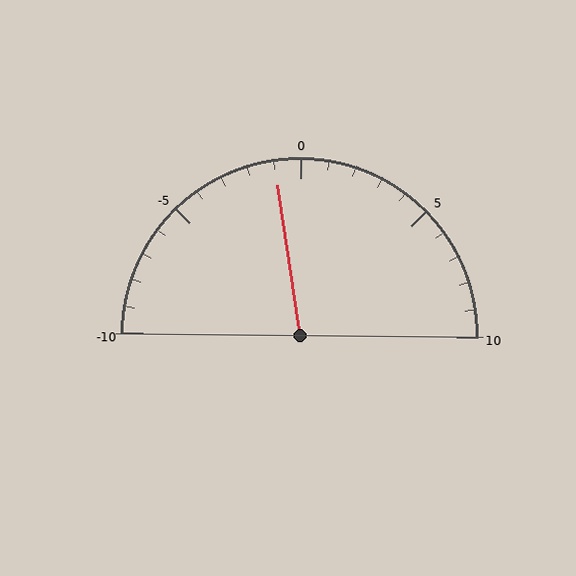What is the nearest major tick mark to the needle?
The nearest major tick mark is 0.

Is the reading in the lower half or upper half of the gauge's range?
The reading is in the lower half of the range (-10 to 10).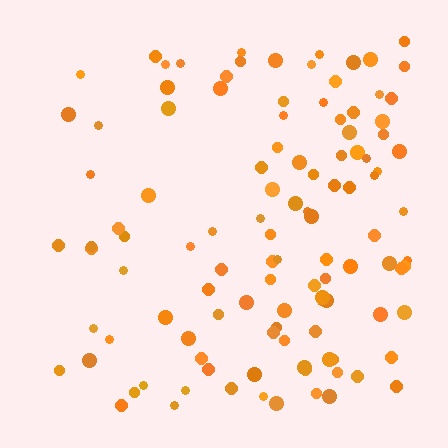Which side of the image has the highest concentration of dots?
The right.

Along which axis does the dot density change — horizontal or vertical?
Horizontal.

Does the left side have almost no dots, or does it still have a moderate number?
Still a moderate number, just noticeably fewer than the right.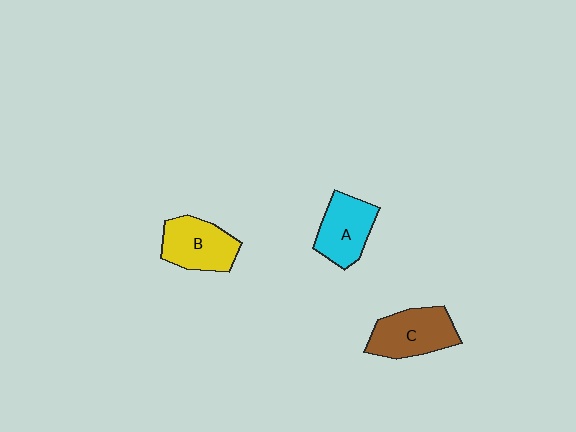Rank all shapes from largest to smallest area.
From largest to smallest: C (brown), B (yellow), A (cyan).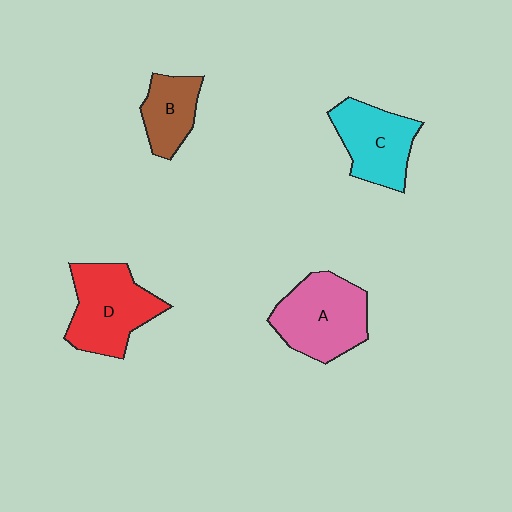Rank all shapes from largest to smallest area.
From largest to smallest: A (pink), D (red), C (cyan), B (brown).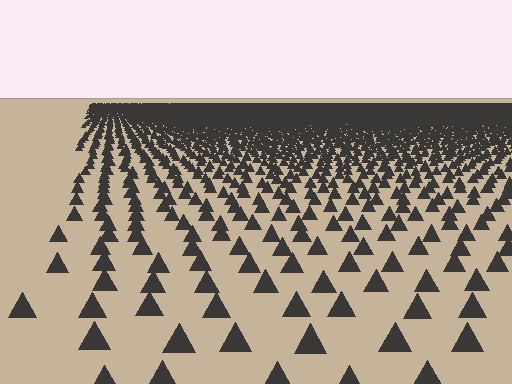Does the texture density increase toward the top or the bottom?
Density increases toward the top.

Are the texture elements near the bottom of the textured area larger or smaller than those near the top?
Larger. Near the bottom, elements are closer to the viewer and appear at a bigger on-screen size.